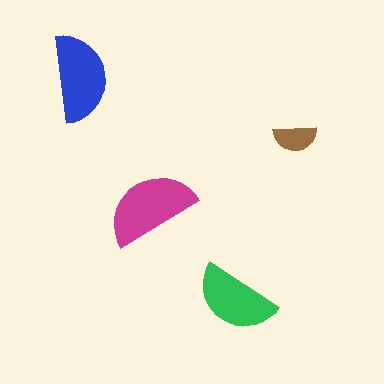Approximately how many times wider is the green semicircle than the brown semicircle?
About 2 times wider.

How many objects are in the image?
There are 4 objects in the image.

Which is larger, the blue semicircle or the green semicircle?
The blue one.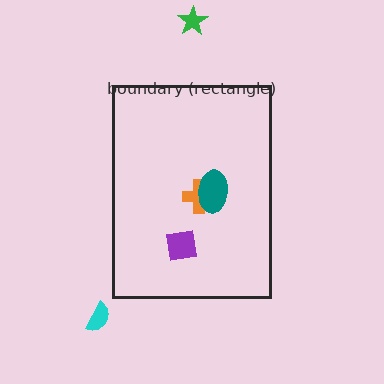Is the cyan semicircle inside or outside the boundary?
Outside.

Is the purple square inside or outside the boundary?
Inside.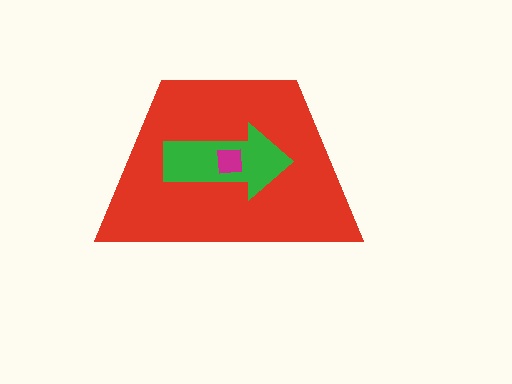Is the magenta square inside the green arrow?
Yes.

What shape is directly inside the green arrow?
The magenta square.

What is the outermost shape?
The red trapezoid.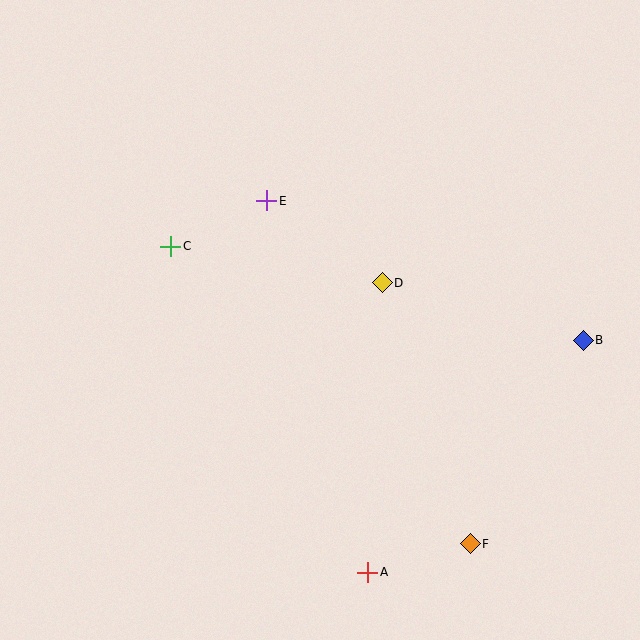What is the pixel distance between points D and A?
The distance between D and A is 290 pixels.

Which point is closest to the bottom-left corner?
Point A is closest to the bottom-left corner.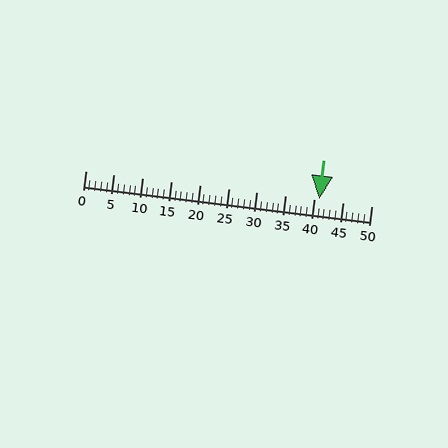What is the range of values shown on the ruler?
The ruler shows values from 0 to 50.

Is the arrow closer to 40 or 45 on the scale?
The arrow is closer to 40.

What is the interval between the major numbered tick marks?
The major tick marks are spaced 5 units apart.